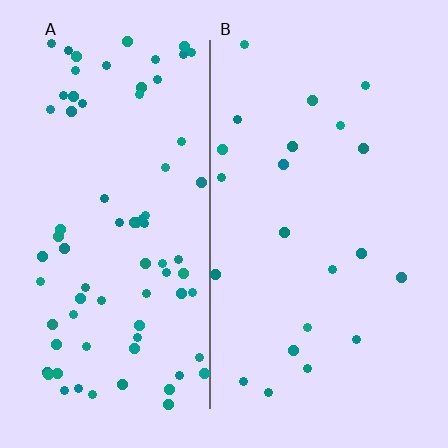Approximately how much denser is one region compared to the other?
Approximately 3.5× — region A over region B.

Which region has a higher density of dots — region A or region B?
A (the left).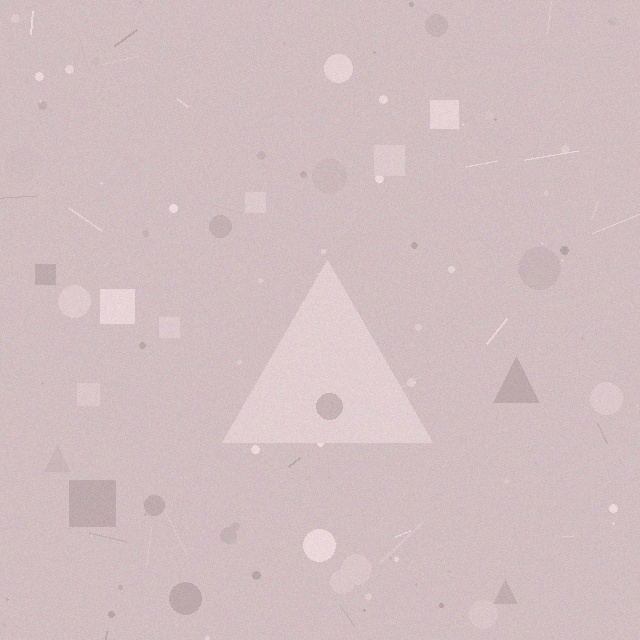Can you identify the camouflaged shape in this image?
The camouflaged shape is a triangle.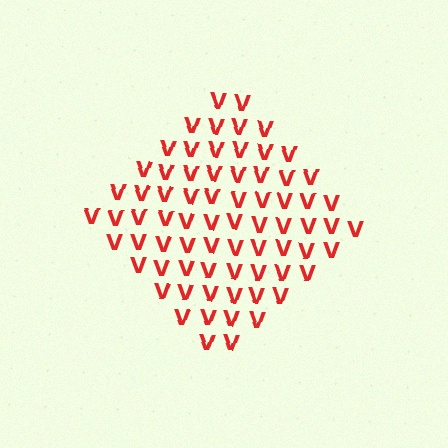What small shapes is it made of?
It is made of small letter V's.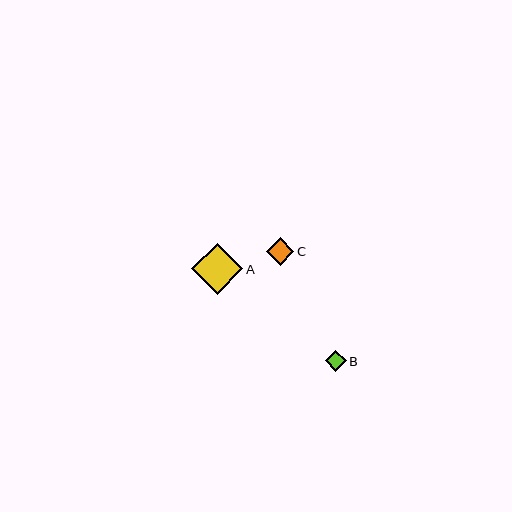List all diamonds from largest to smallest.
From largest to smallest: A, C, B.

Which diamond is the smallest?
Diamond B is the smallest with a size of approximately 21 pixels.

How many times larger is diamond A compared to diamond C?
Diamond A is approximately 1.8 times the size of diamond C.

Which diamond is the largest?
Diamond A is the largest with a size of approximately 51 pixels.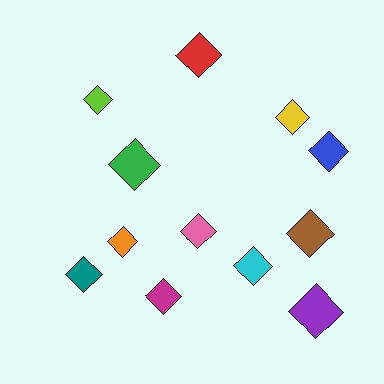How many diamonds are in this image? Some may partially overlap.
There are 12 diamonds.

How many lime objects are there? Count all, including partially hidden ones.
There is 1 lime object.